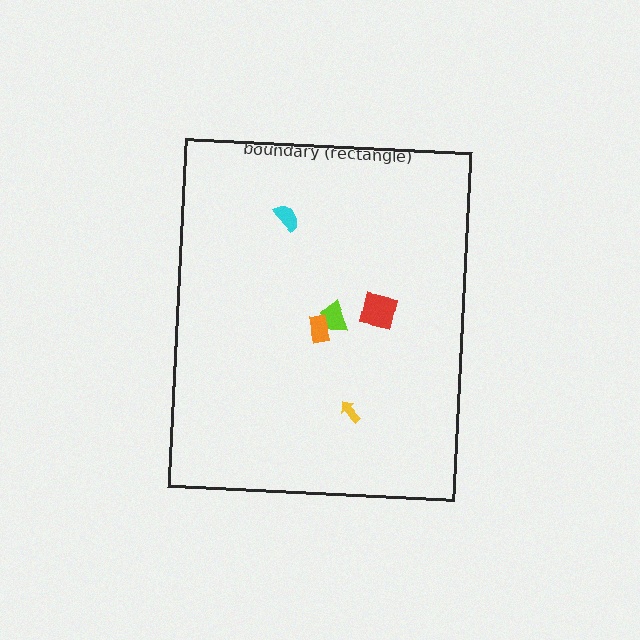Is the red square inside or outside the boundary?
Inside.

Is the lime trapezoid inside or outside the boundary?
Inside.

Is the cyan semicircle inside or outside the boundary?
Inside.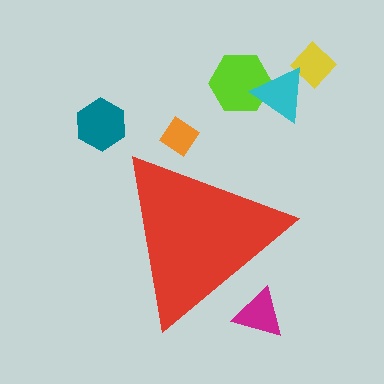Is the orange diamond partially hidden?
Yes, the orange diamond is partially hidden behind the red triangle.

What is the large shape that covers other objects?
A red triangle.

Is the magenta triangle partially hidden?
Yes, the magenta triangle is partially hidden behind the red triangle.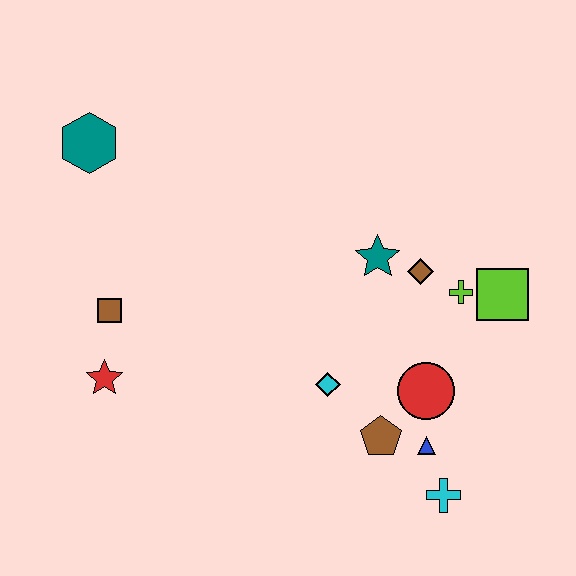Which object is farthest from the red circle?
The teal hexagon is farthest from the red circle.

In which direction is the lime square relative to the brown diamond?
The lime square is to the right of the brown diamond.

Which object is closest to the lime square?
The lime cross is closest to the lime square.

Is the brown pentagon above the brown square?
No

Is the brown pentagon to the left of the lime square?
Yes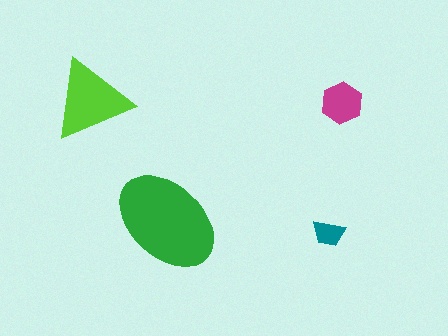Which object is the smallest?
The teal trapezoid.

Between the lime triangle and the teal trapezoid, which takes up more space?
The lime triangle.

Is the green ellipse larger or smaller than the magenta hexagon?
Larger.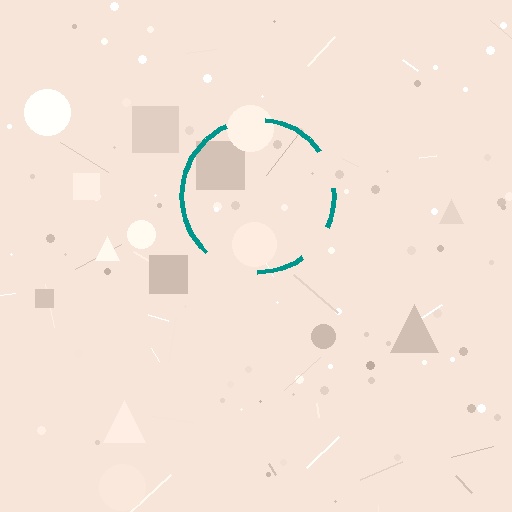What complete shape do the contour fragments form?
The contour fragments form a circle.